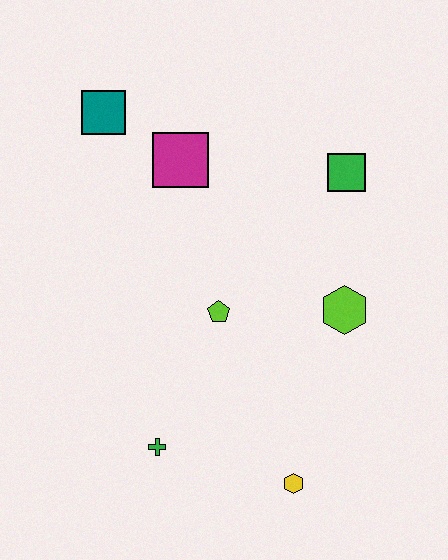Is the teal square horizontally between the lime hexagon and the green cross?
No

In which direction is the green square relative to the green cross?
The green square is above the green cross.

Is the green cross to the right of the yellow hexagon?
No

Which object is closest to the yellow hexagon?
The green cross is closest to the yellow hexagon.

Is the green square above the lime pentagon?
Yes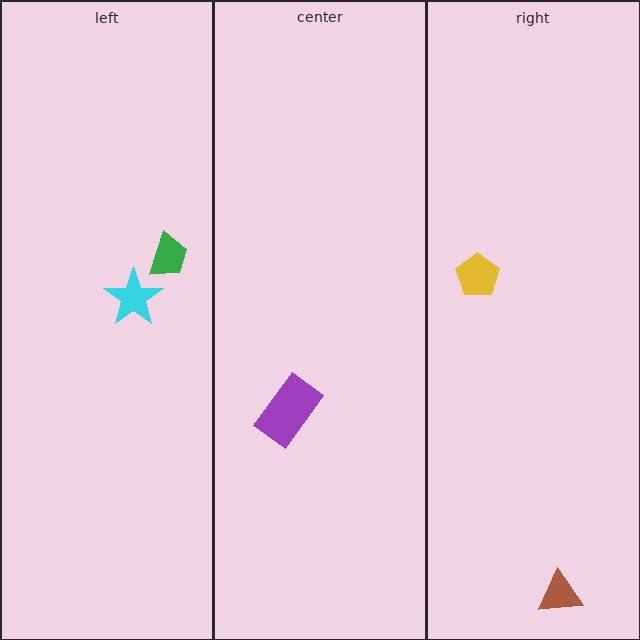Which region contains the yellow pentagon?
The right region.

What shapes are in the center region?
The purple rectangle.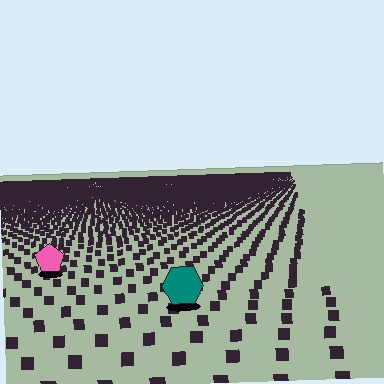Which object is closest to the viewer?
The teal hexagon is closest. The texture marks near it are larger and more spread out.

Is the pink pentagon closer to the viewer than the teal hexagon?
No. The teal hexagon is closer — you can tell from the texture gradient: the ground texture is coarser near it.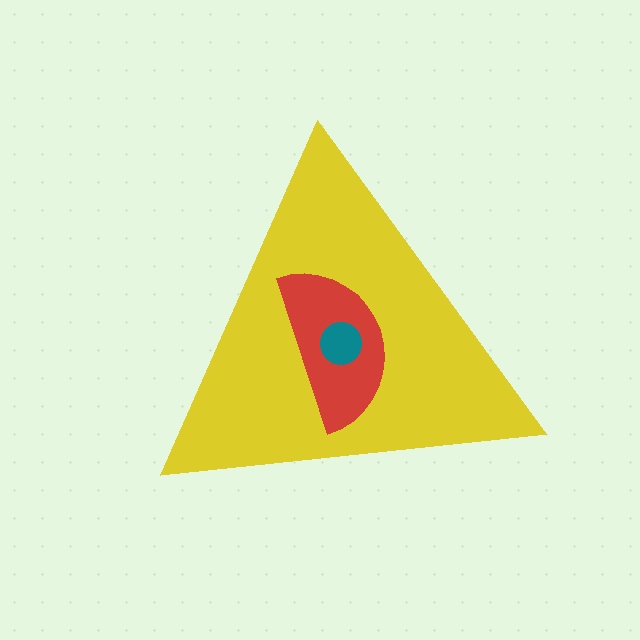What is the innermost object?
The teal circle.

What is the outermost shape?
The yellow triangle.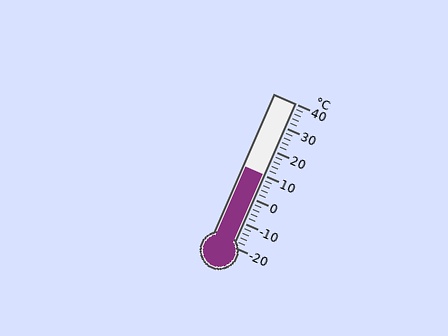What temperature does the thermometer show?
The thermometer shows approximately 10°C.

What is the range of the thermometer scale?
The thermometer scale ranges from -20°C to 40°C.